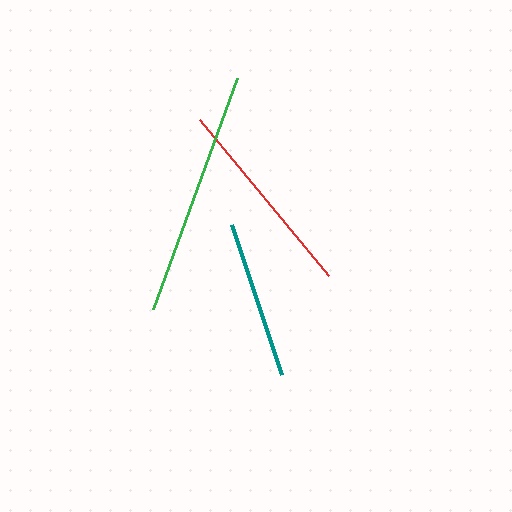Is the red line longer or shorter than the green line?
The green line is longer than the red line.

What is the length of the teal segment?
The teal segment is approximately 158 pixels long.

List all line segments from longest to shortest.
From longest to shortest: green, red, teal.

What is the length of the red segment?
The red segment is approximately 203 pixels long.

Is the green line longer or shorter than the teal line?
The green line is longer than the teal line.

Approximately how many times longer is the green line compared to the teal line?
The green line is approximately 1.6 times the length of the teal line.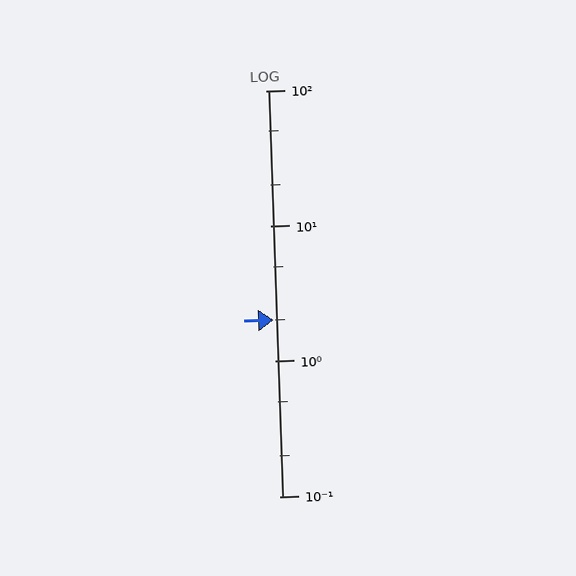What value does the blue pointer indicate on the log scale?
The pointer indicates approximately 2.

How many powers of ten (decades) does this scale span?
The scale spans 3 decades, from 0.1 to 100.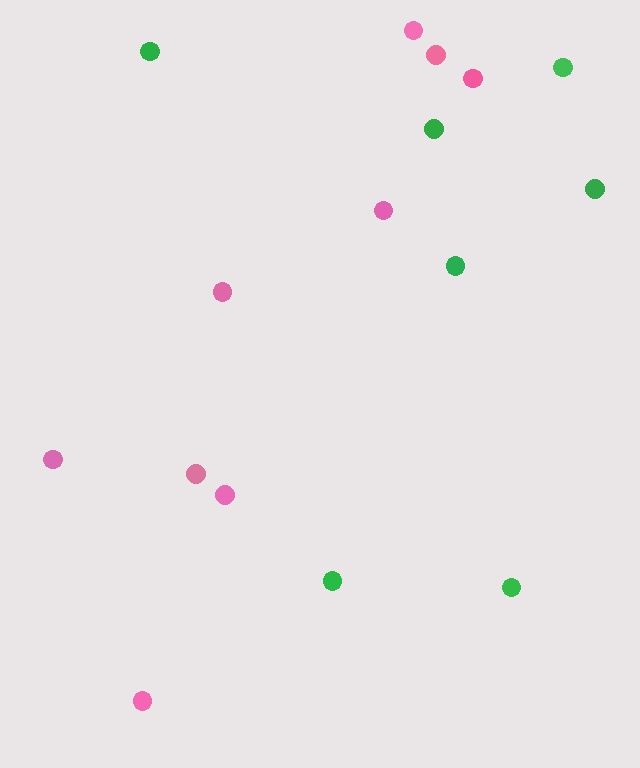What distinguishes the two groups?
There are 2 groups: one group of pink circles (9) and one group of green circles (7).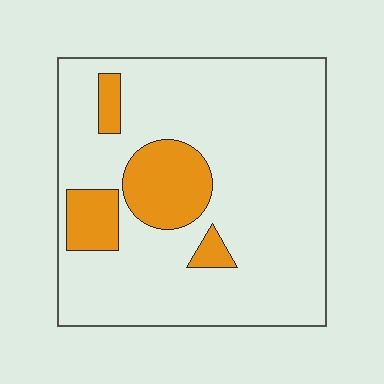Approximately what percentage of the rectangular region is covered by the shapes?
Approximately 15%.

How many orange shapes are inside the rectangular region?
4.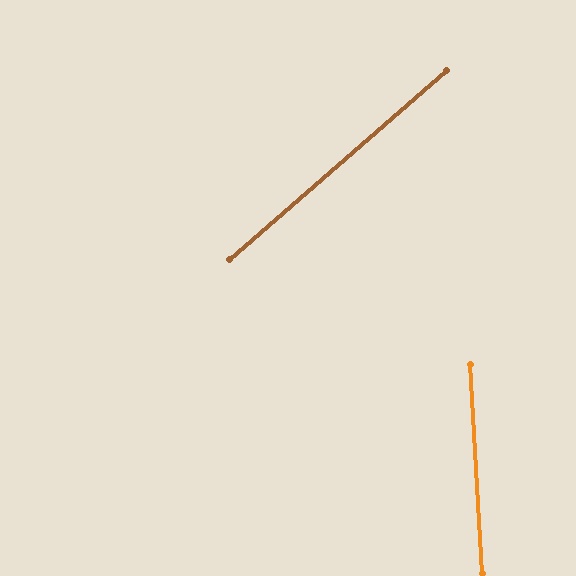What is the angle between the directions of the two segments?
Approximately 52 degrees.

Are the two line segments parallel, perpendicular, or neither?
Neither parallel nor perpendicular — they differ by about 52°.